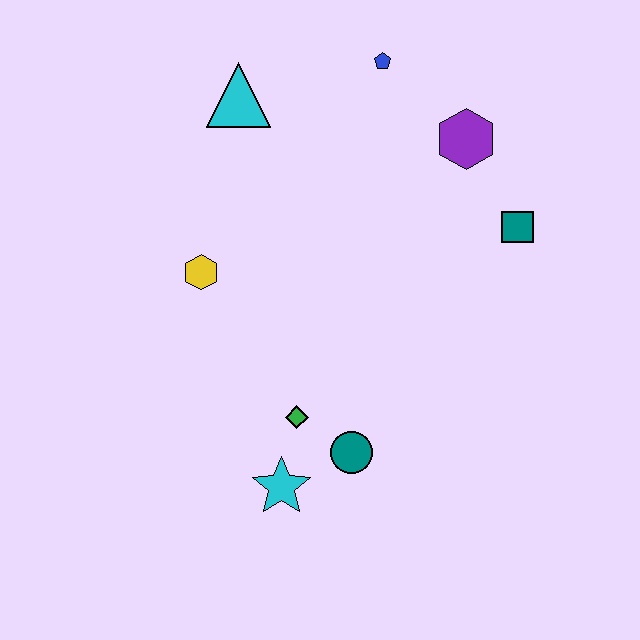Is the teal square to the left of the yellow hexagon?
No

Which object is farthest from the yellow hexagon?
The teal square is farthest from the yellow hexagon.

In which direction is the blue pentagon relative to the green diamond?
The blue pentagon is above the green diamond.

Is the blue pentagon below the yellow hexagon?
No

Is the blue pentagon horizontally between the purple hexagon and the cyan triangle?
Yes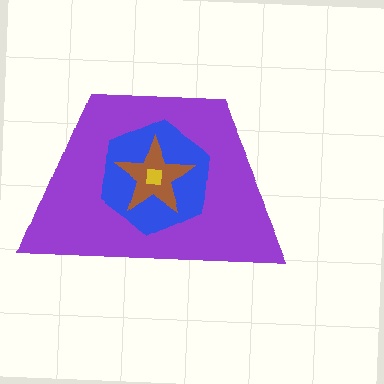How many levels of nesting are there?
4.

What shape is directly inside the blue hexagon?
The brown star.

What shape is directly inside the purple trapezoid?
The blue hexagon.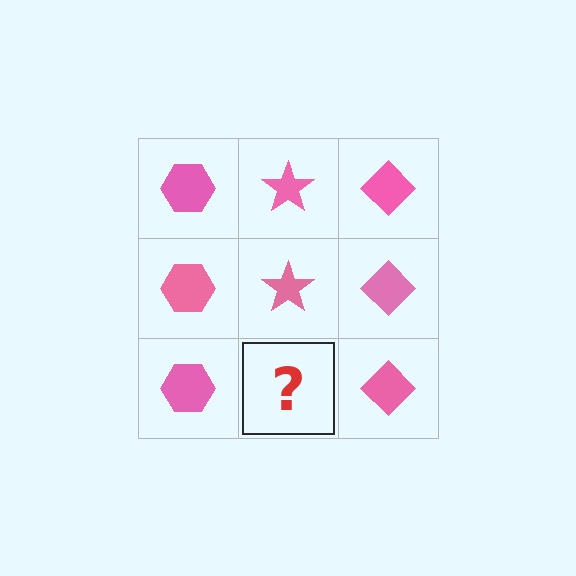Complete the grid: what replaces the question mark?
The question mark should be replaced with a pink star.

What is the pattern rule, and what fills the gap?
The rule is that each column has a consistent shape. The gap should be filled with a pink star.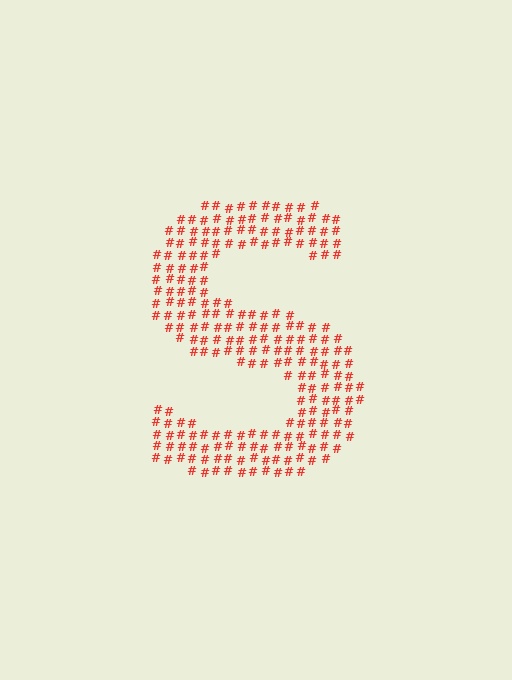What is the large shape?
The large shape is the letter S.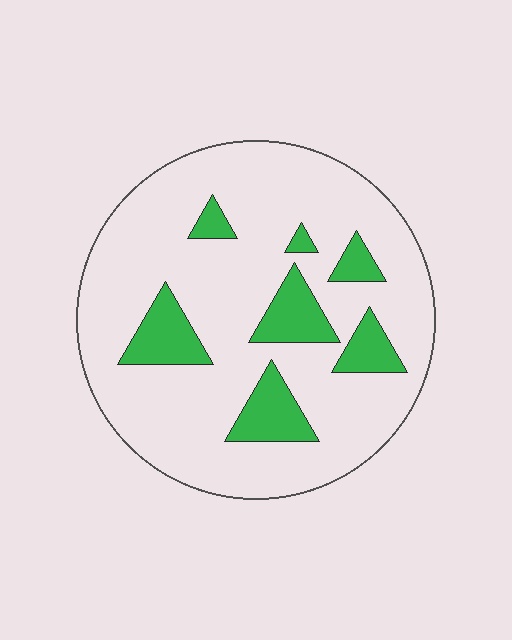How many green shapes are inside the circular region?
7.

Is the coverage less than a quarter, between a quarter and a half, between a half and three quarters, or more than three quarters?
Less than a quarter.